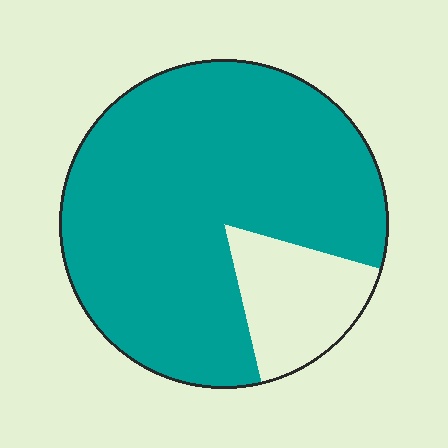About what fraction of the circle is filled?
About five sixths (5/6).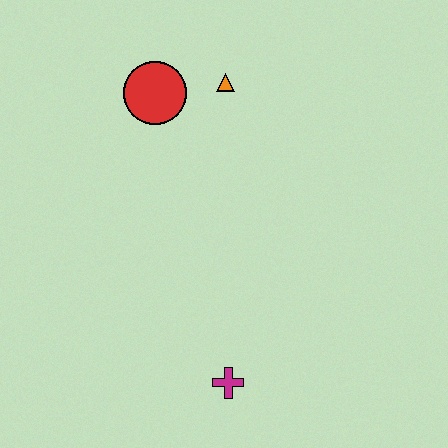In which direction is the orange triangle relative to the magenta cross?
The orange triangle is above the magenta cross.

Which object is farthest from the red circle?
The magenta cross is farthest from the red circle.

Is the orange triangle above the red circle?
Yes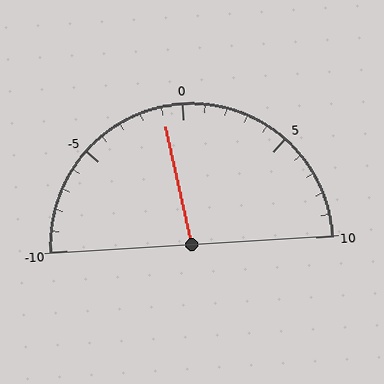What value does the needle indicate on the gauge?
The needle indicates approximately -1.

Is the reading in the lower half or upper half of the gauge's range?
The reading is in the lower half of the range (-10 to 10).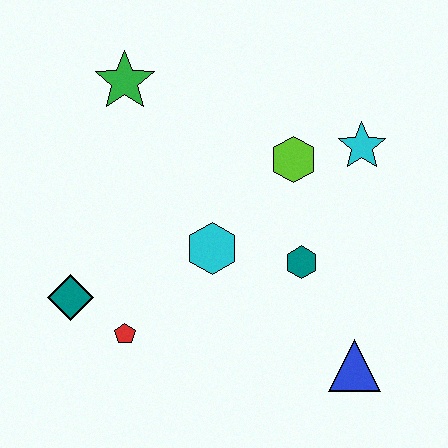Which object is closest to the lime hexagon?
The cyan star is closest to the lime hexagon.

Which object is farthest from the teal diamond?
The cyan star is farthest from the teal diamond.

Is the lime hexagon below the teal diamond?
No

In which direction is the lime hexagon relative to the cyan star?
The lime hexagon is to the left of the cyan star.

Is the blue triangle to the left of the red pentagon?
No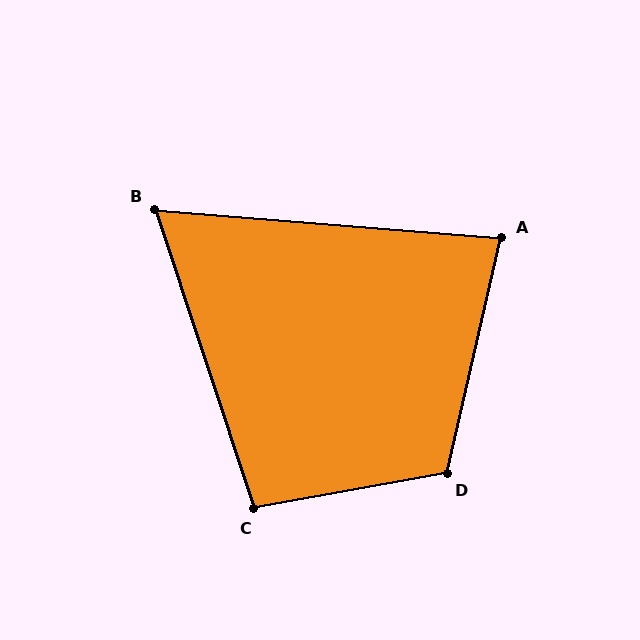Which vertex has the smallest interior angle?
B, at approximately 67 degrees.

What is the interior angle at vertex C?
Approximately 98 degrees (obtuse).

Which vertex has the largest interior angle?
D, at approximately 113 degrees.